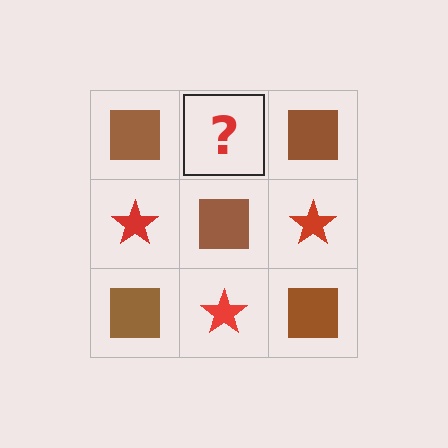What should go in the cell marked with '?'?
The missing cell should contain a red star.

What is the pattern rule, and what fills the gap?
The rule is that it alternates brown square and red star in a checkerboard pattern. The gap should be filled with a red star.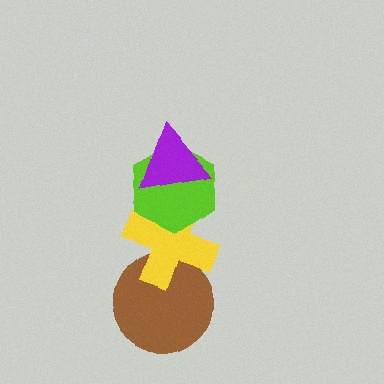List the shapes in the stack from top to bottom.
From top to bottom: the purple triangle, the lime hexagon, the yellow cross, the brown circle.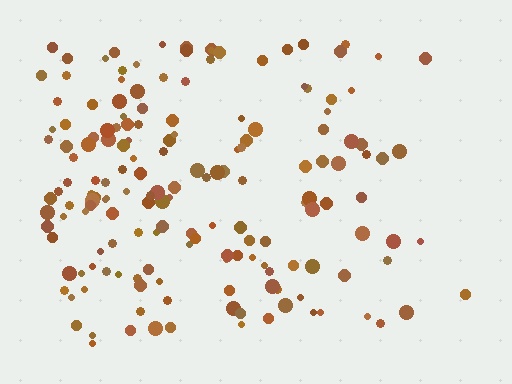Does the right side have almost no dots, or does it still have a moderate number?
Still a moderate number, just noticeably fewer than the left.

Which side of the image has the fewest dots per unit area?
The right.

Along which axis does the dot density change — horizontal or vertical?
Horizontal.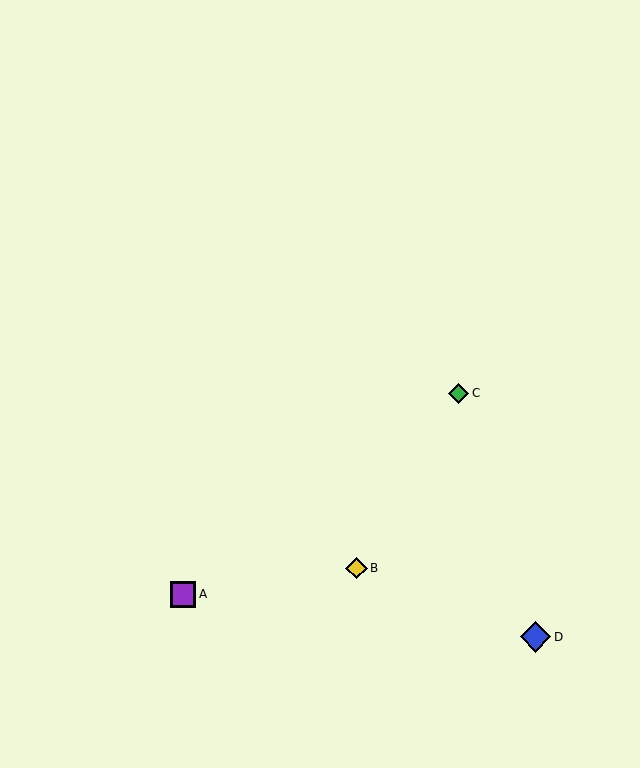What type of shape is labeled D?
Shape D is a blue diamond.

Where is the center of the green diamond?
The center of the green diamond is at (459, 393).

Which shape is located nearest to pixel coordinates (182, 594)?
The purple square (labeled A) at (183, 594) is nearest to that location.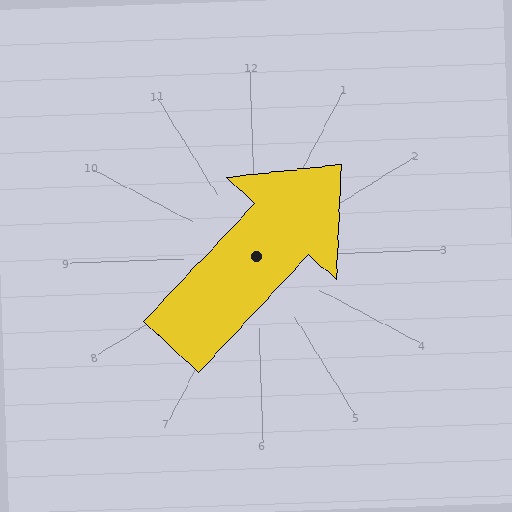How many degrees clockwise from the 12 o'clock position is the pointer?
Approximately 45 degrees.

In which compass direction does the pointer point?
Northeast.